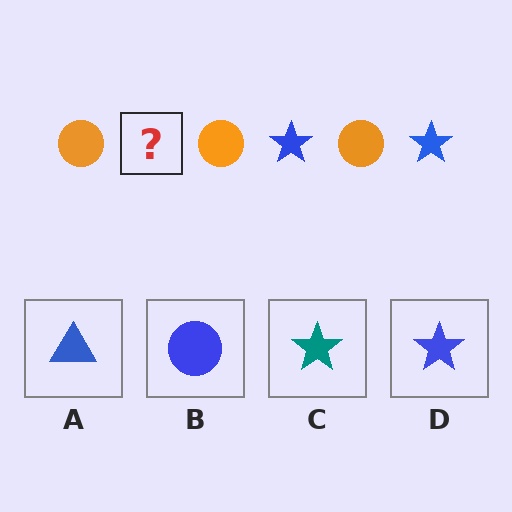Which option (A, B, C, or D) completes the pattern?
D.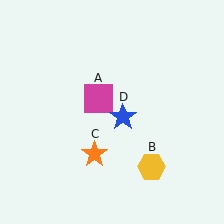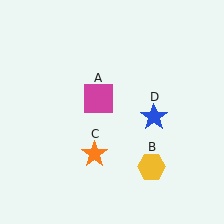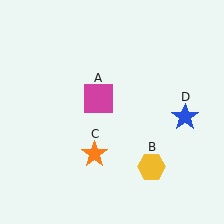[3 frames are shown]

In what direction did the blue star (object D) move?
The blue star (object D) moved right.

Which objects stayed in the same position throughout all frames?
Magenta square (object A) and yellow hexagon (object B) and orange star (object C) remained stationary.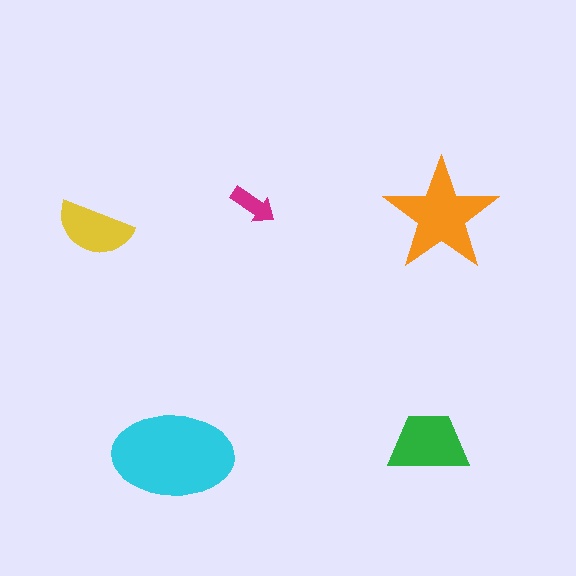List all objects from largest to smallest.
The cyan ellipse, the orange star, the green trapezoid, the yellow semicircle, the magenta arrow.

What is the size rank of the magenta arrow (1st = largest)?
5th.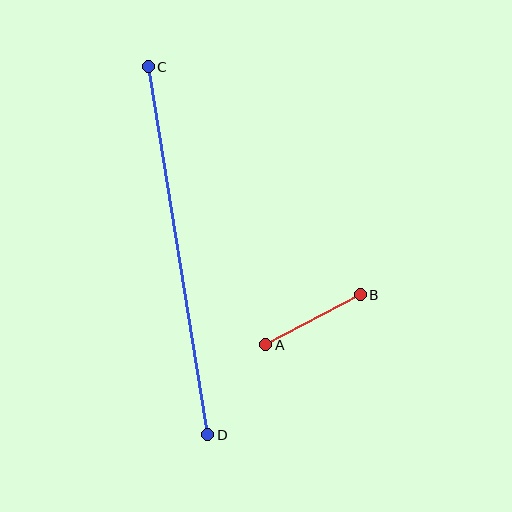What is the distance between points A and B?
The distance is approximately 107 pixels.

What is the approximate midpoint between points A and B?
The midpoint is at approximately (313, 320) pixels.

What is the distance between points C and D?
The distance is approximately 373 pixels.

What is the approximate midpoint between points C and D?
The midpoint is at approximately (178, 251) pixels.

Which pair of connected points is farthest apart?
Points C and D are farthest apart.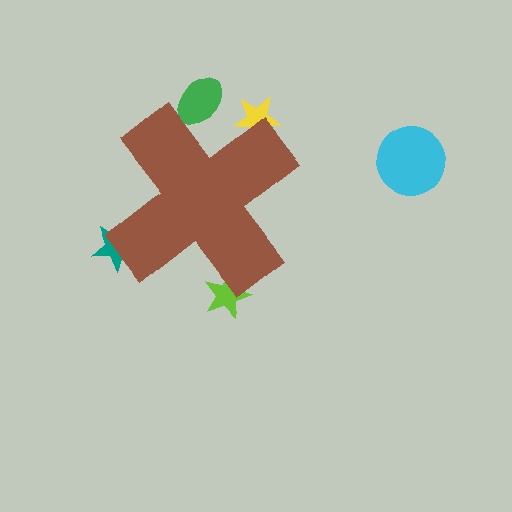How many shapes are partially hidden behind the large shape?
4 shapes are partially hidden.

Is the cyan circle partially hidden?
No, the cyan circle is fully visible.